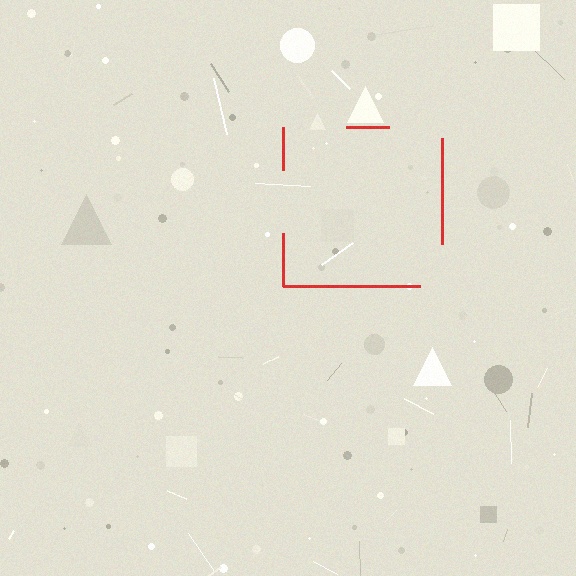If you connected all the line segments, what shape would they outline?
They would outline a square.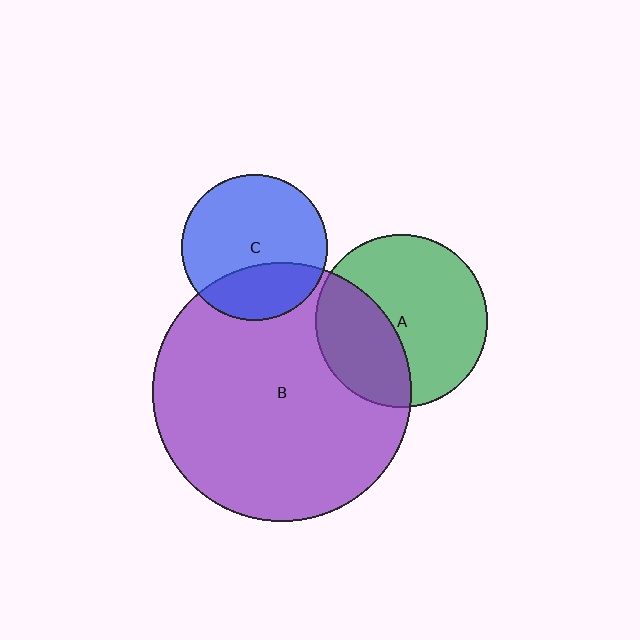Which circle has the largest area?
Circle B (purple).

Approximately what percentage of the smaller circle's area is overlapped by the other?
Approximately 30%.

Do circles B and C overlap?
Yes.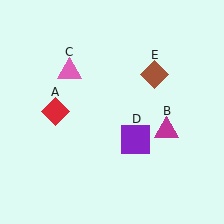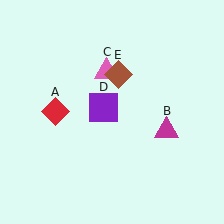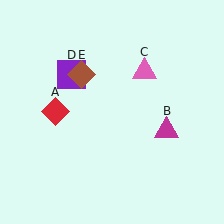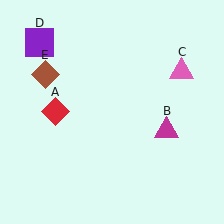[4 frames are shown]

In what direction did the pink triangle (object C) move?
The pink triangle (object C) moved right.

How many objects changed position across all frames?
3 objects changed position: pink triangle (object C), purple square (object D), brown diamond (object E).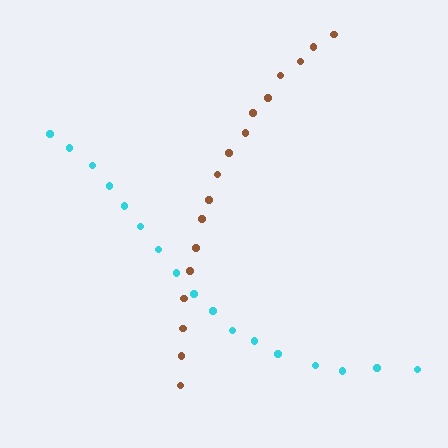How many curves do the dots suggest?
There are 2 distinct paths.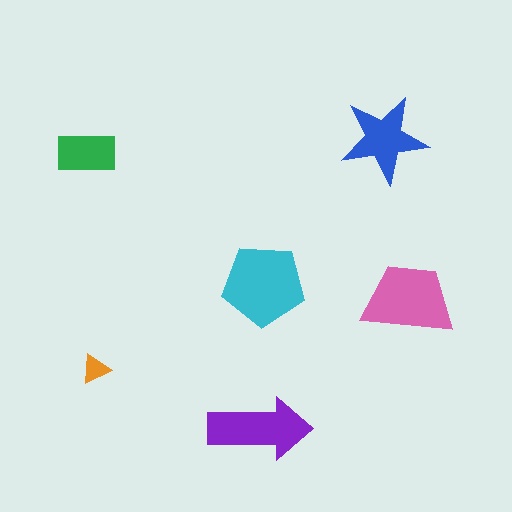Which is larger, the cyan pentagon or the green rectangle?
The cyan pentagon.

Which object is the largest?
The cyan pentagon.